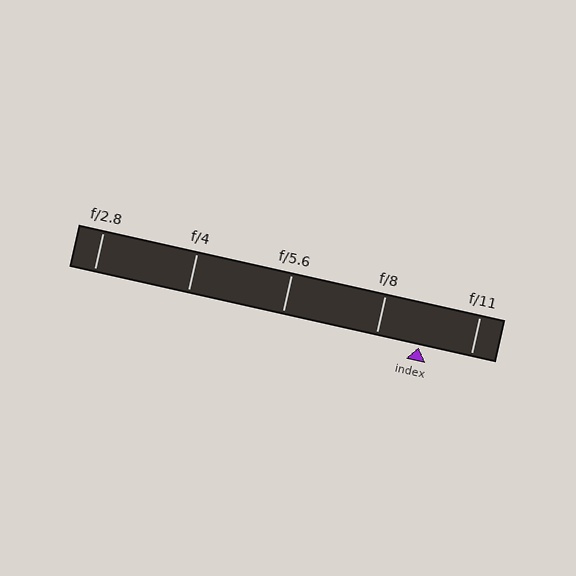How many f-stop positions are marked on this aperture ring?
There are 5 f-stop positions marked.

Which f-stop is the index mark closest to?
The index mark is closest to f/8.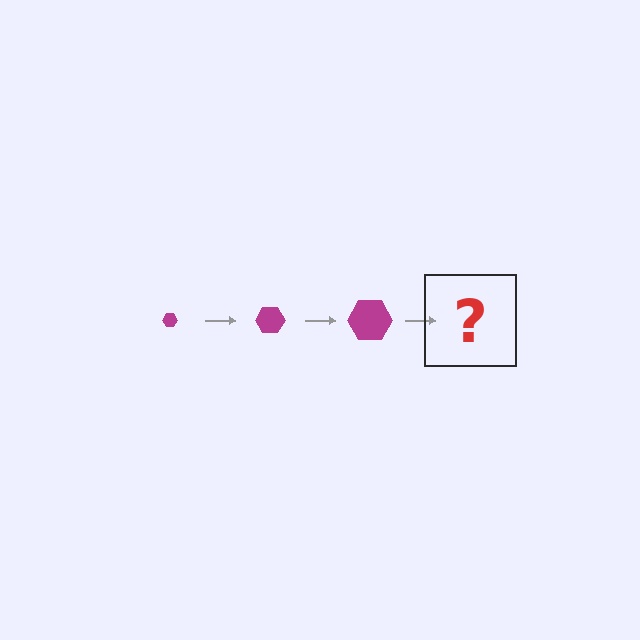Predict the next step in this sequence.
The next step is a magenta hexagon, larger than the previous one.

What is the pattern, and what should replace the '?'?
The pattern is that the hexagon gets progressively larger each step. The '?' should be a magenta hexagon, larger than the previous one.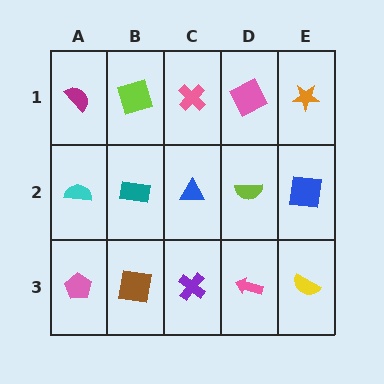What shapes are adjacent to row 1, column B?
A teal rectangle (row 2, column B), a magenta semicircle (row 1, column A), a pink cross (row 1, column C).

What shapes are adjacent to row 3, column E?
A blue square (row 2, column E), a pink arrow (row 3, column D).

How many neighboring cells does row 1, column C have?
3.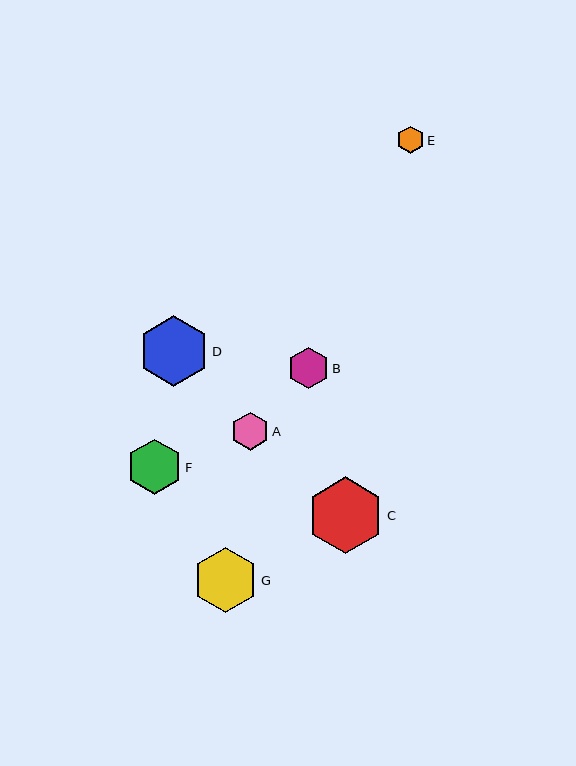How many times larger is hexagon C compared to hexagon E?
Hexagon C is approximately 2.8 times the size of hexagon E.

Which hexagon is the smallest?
Hexagon E is the smallest with a size of approximately 27 pixels.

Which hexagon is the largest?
Hexagon C is the largest with a size of approximately 77 pixels.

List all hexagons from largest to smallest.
From largest to smallest: C, D, G, F, B, A, E.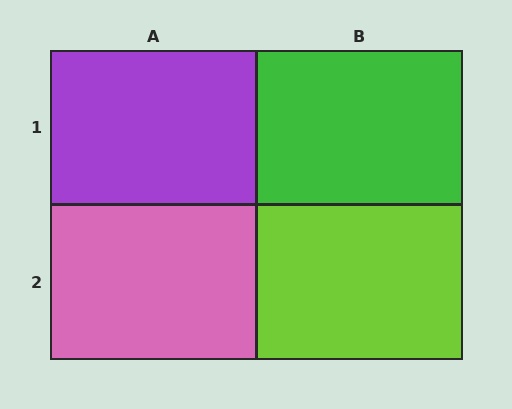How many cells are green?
1 cell is green.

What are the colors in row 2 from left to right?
Pink, lime.